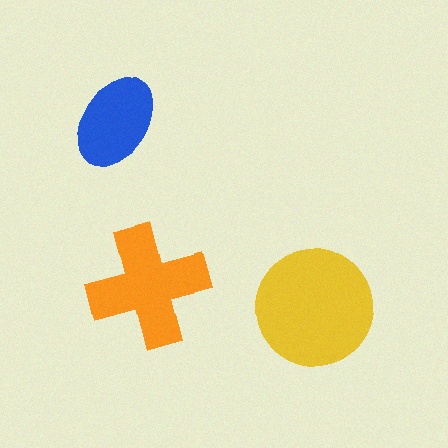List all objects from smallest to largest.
The blue ellipse, the orange cross, the yellow circle.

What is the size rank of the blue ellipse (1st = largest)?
3rd.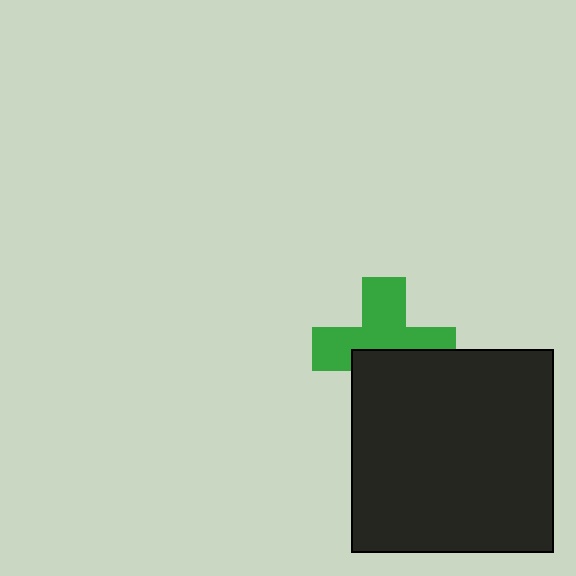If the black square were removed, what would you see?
You would see the complete green cross.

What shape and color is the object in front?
The object in front is a black square.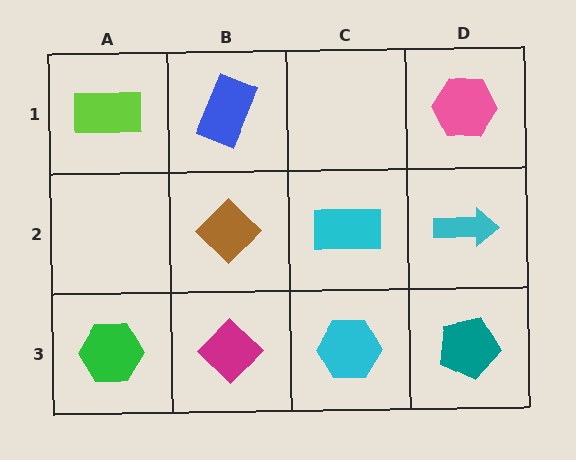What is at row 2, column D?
A cyan arrow.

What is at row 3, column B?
A magenta diamond.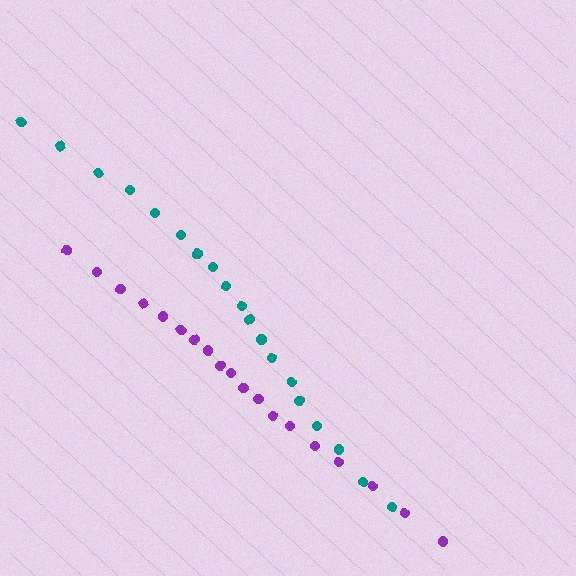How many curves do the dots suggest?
There are 2 distinct paths.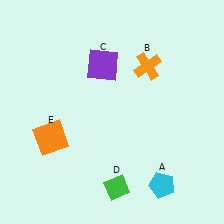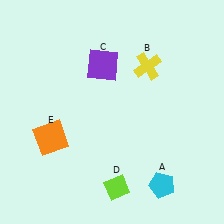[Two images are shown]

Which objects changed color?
B changed from orange to yellow. D changed from green to lime.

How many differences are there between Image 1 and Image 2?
There are 2 differences between the two images.